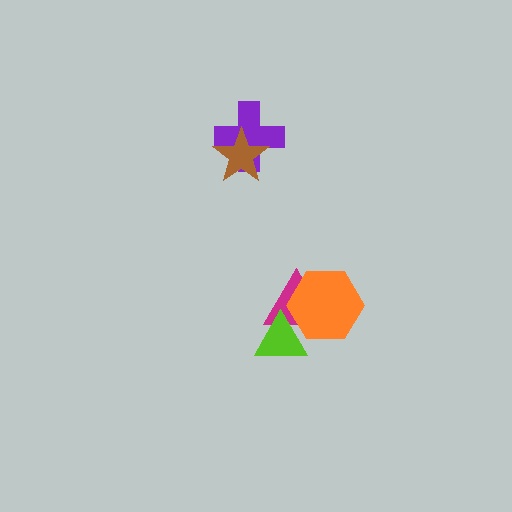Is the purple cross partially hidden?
Yes, it is partially covered by another shape.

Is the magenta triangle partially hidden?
Yes, it is partially covered by another shape.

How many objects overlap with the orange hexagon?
2 objects overlap with the orange hexagon.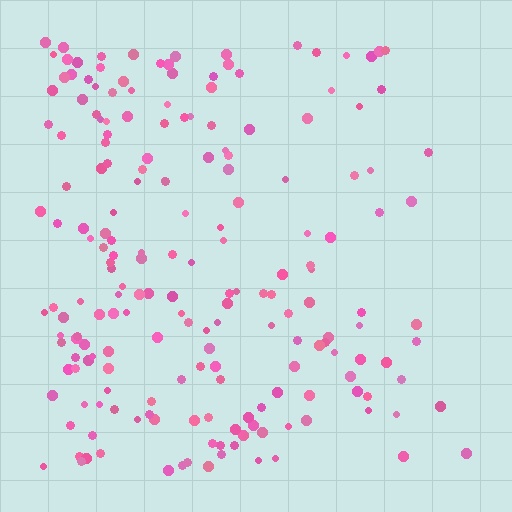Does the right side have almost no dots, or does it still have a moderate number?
Still a moderate number, just noticeably fewer than the left.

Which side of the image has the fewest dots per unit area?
The right.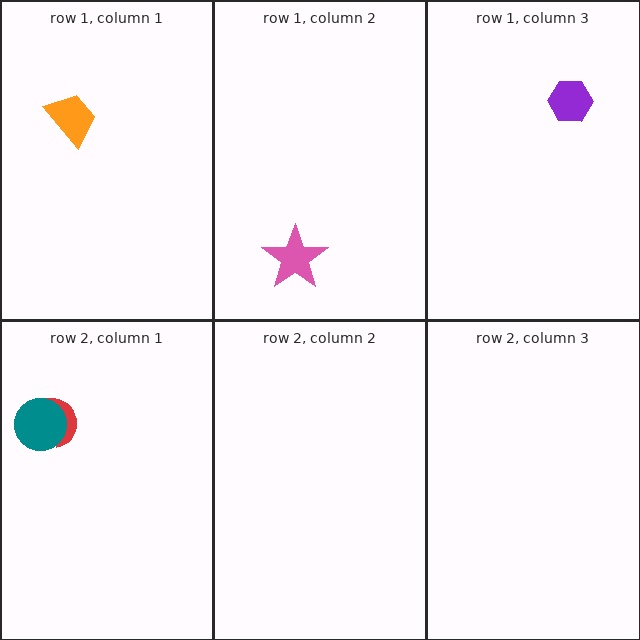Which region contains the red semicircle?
The row 2, column 1 region.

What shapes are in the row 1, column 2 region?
The pink star.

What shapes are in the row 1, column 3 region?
The purple hexagon.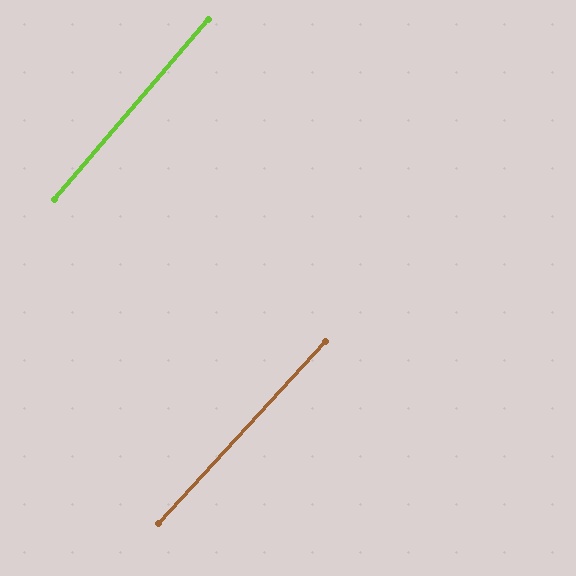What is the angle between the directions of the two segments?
Approximately 2 degrees.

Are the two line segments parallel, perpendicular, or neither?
Parallel — their directions differ by only 2.0°.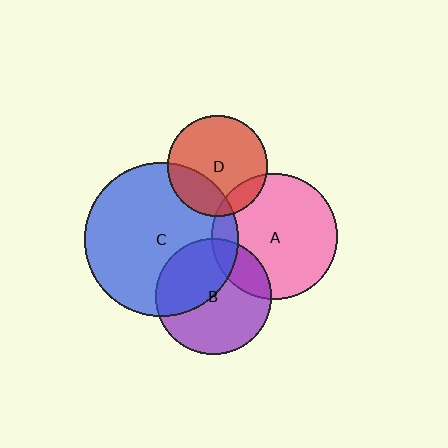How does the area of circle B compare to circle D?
Approximately 1.3 times.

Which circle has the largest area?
Circle C (blue).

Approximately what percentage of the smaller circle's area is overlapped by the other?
Approximately 20%.